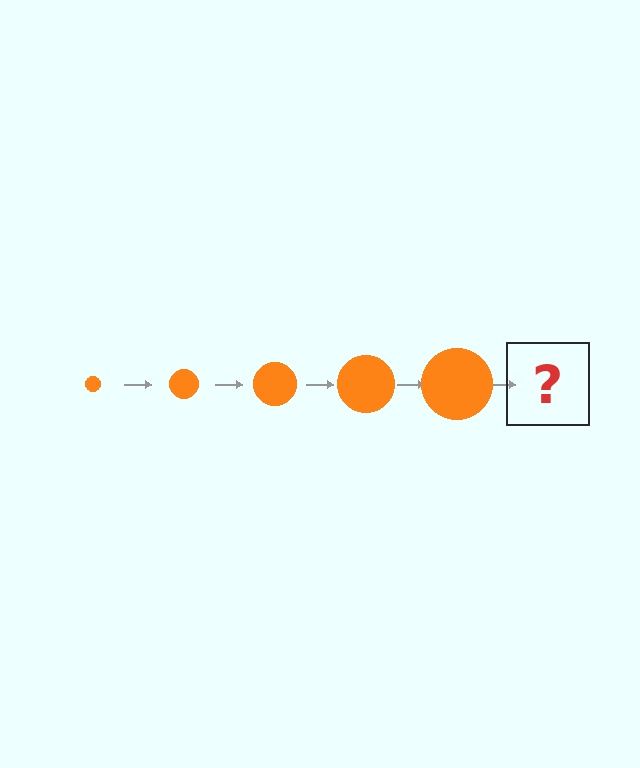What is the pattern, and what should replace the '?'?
The pattern is that the circle gets progressively larger each step. The '?' should be an orange circle, larger than the previous one.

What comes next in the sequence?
The next element should be an orange circle, larger than the previous one.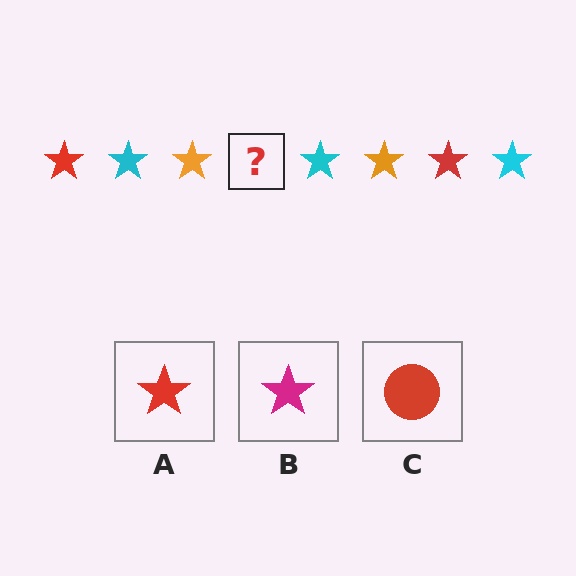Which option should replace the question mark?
Option A.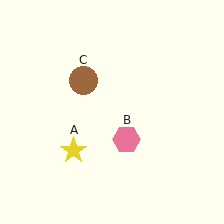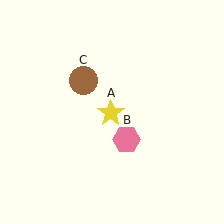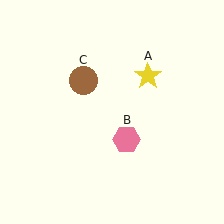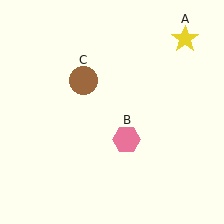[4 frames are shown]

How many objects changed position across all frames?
1 object changed position: yellow star (object A).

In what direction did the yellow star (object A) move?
The yellow star (object A) moved up and to the right.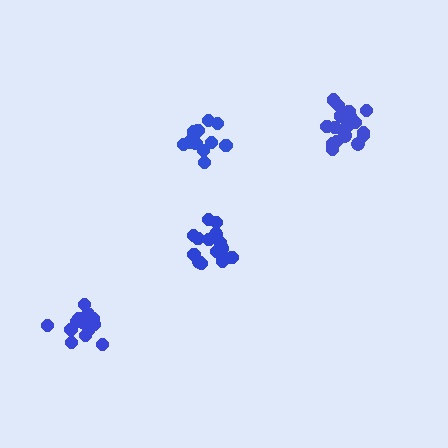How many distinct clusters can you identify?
There are 4 distinct clusters.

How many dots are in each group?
Group 1: 12 dots, Group 2: 17 dots, Group 3: 18 dots, Group 4: 14 dots (61 total).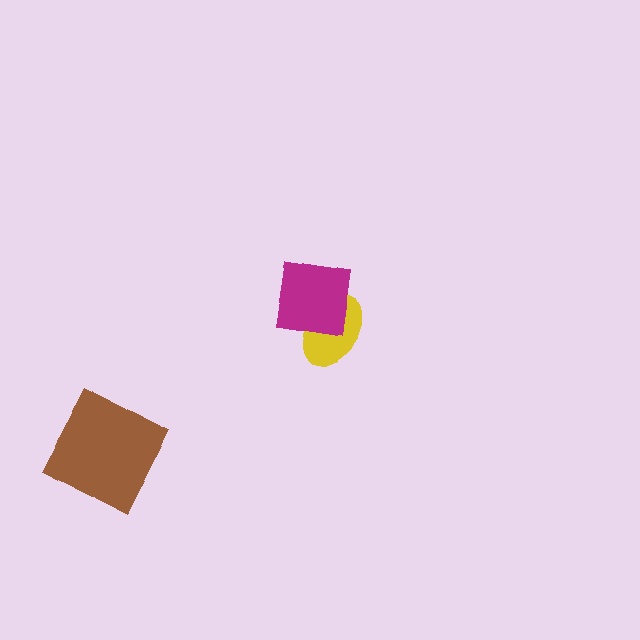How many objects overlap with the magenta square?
1 object overlaps with the magenta square.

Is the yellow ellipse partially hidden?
Yes, it is partially covered by another shape.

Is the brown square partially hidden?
No, no other shape covers it.